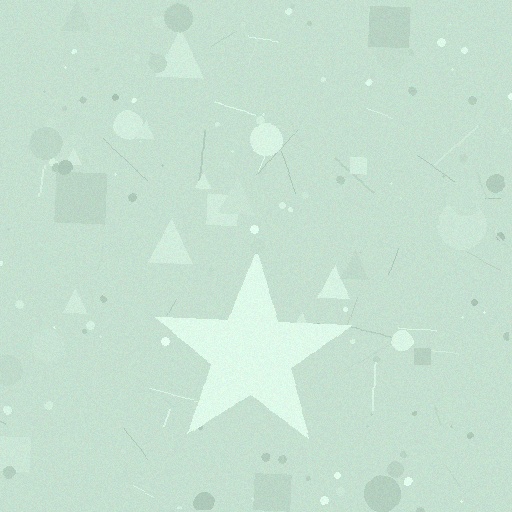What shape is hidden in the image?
A star is hidden in the image.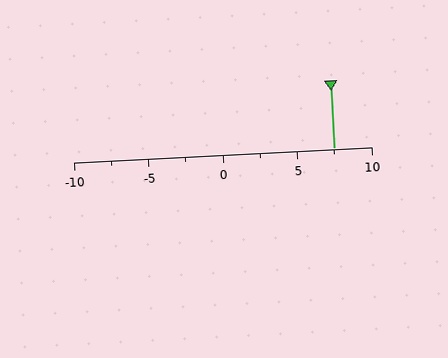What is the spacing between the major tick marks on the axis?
The major ticks are spaced 5 apart.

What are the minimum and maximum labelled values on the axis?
The axis runs from -10 to 10.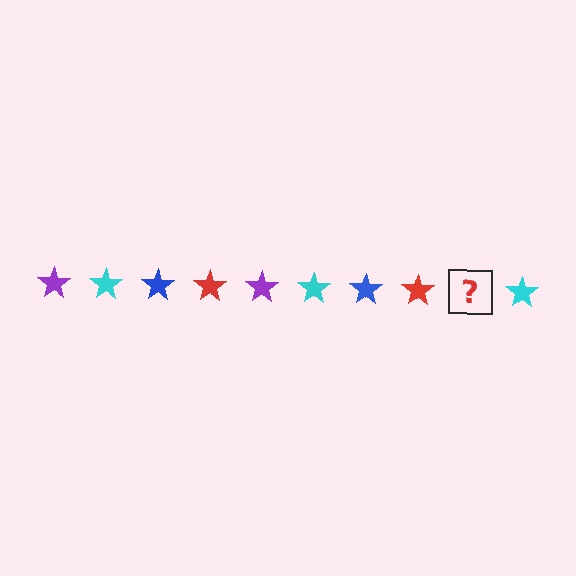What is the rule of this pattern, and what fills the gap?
The rule is that the pattern cycles through purple, cyan, blue, red stars. The gap should be filled with a purple star.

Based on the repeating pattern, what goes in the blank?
The blank should be a purple star.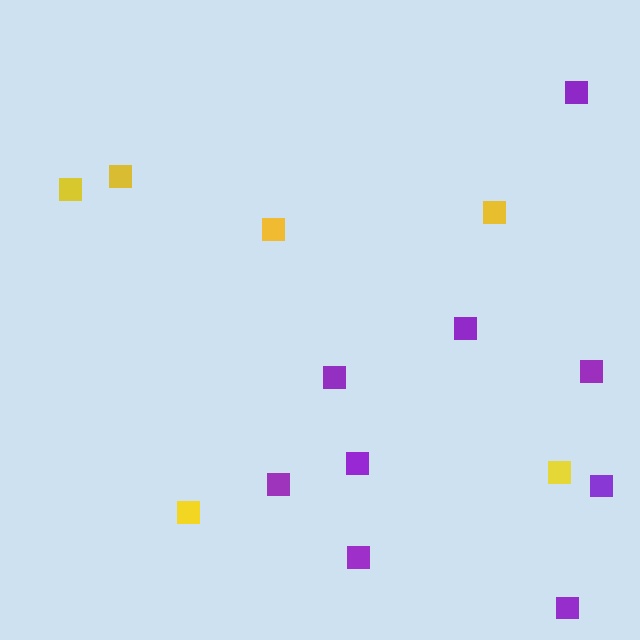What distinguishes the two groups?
There are 2 groups: one group of yellow squares (6) and one group of purple squares (9).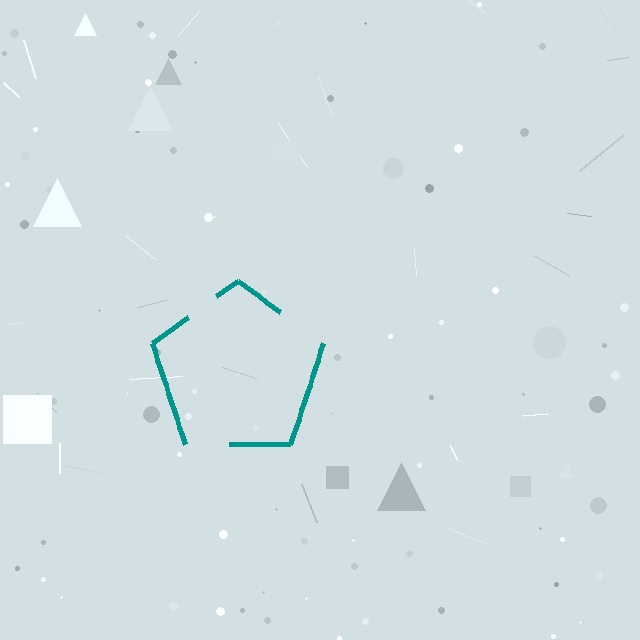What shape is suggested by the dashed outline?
The dashed outline suggests a pentagon.